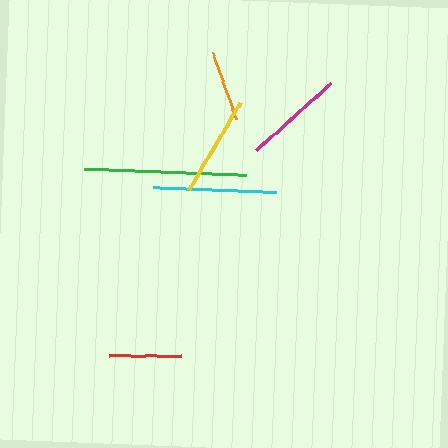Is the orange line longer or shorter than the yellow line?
The yellow line is longer than the orange line.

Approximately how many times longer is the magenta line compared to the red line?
The magenta line is approximately 1.4 times the length of the red line.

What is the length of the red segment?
The red segment is approximately 71 pixels long.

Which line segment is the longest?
The green line is the longest at approximately 162 pixels.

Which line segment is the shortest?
The orange line is the shortest at approximately 70 pixels.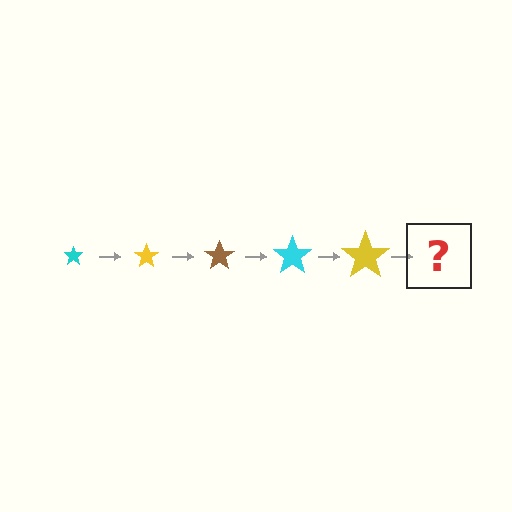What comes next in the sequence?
The next element should be a brown star, larger than the previous one.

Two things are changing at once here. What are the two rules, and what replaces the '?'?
The two rules are that the star grows larger each step and the color cycles through cyan, yellow, and brown. The '?' should be a brown star, larger than the previous one.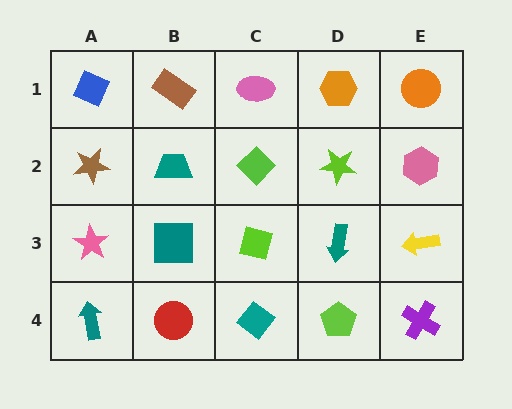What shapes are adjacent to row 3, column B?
A teal trapezoid (row 2, column B), a red circle (row 4, column B), a pink star (row 3, column A), a lime square (row 3, column C).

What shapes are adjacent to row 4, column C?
A lime square (row 3, column C), a red circle (row 4, column B), a lime pentagon (row 4, column D).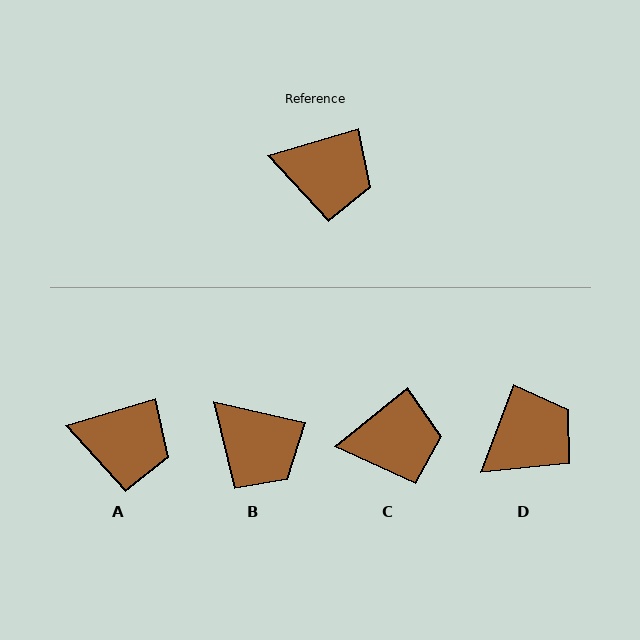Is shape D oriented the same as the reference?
No, it is off by about 53 degrees.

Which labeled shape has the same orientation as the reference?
A.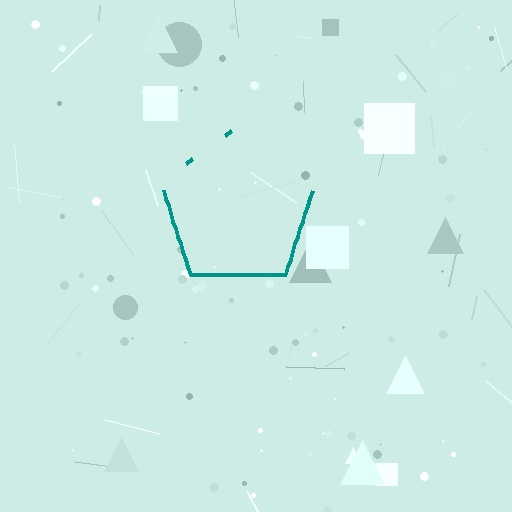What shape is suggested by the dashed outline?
The dashed outline suggests a pentagon.